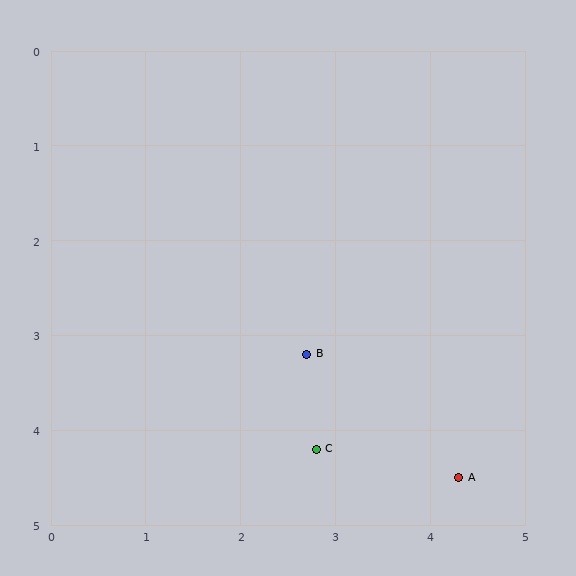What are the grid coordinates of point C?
Point C is at approximately (2.8, 4.2).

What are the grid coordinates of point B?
Point B is at approximately (2.7, 3.2).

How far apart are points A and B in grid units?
Points A and B are about 2.1 grid units apart.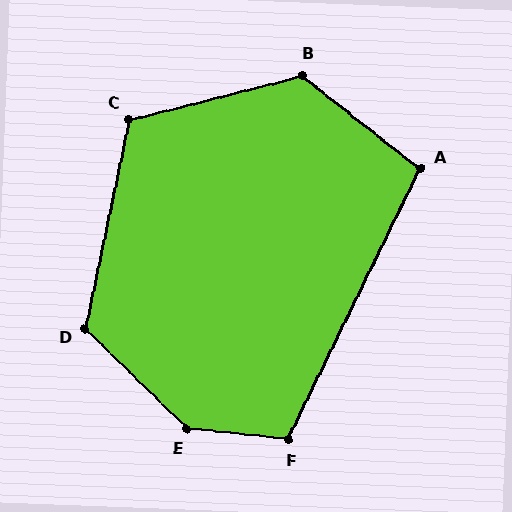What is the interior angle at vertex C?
Approximately 116 degrees (obtuse).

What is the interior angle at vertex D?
Approximately 122 degrees (obtuse).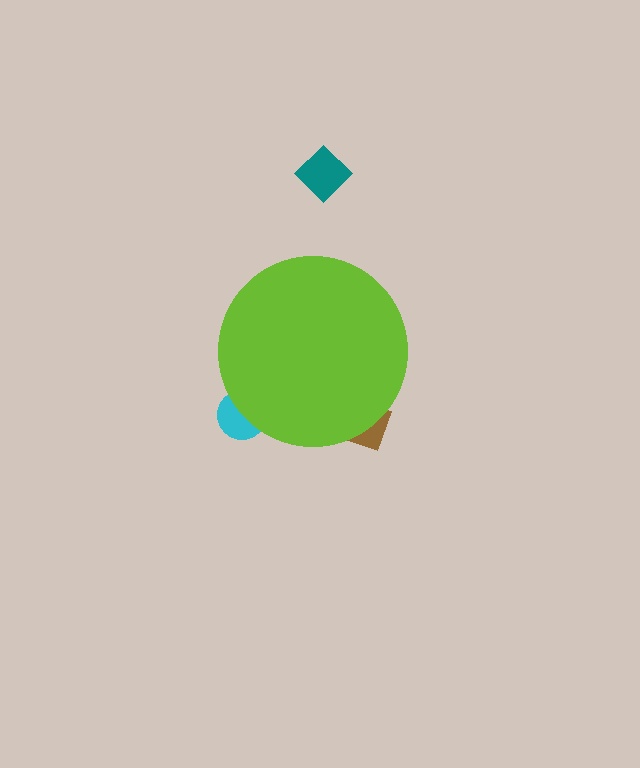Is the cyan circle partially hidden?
Yes, the cyan circle is partially hidden behind the lime circle.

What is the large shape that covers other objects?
A lime circle.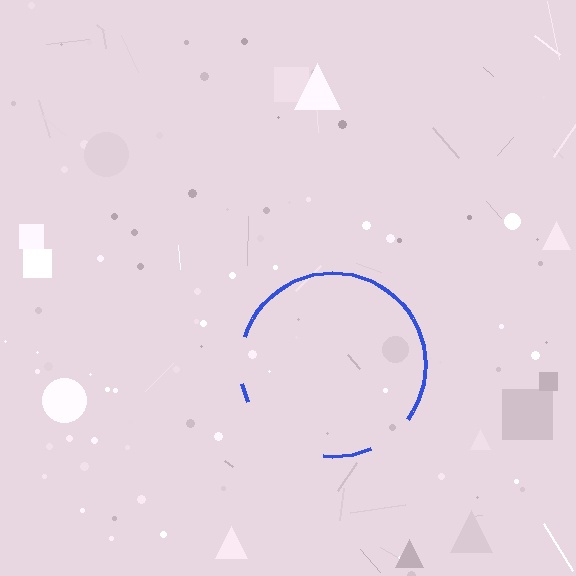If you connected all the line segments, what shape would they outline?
They would outline a circle.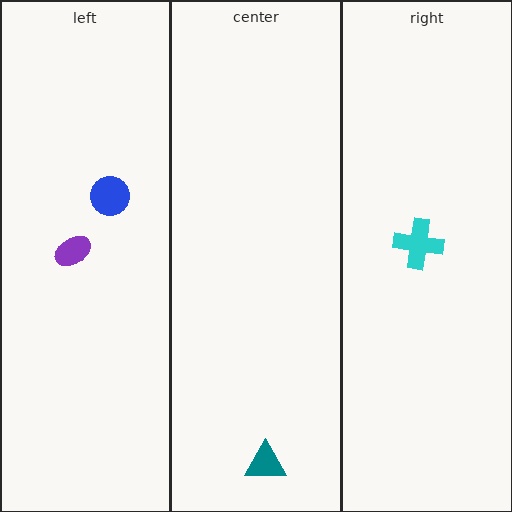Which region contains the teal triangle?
The center region.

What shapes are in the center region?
The teal triangle.